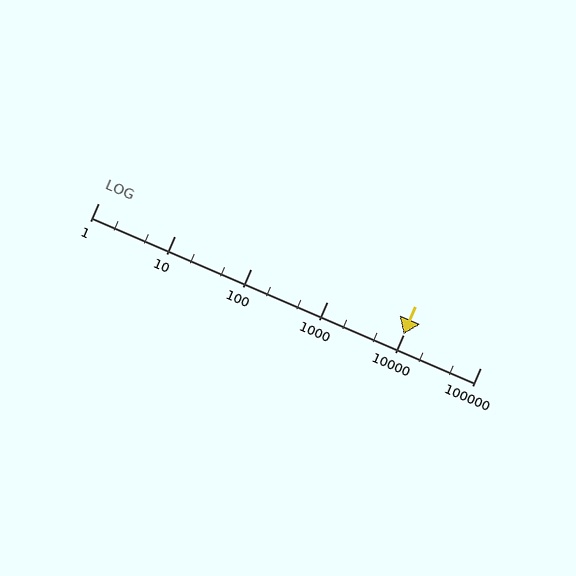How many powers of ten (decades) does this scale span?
The scale spans 5 decades, from 1 to 100000.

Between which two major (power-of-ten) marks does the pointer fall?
The pointer is between 10000 and 100000.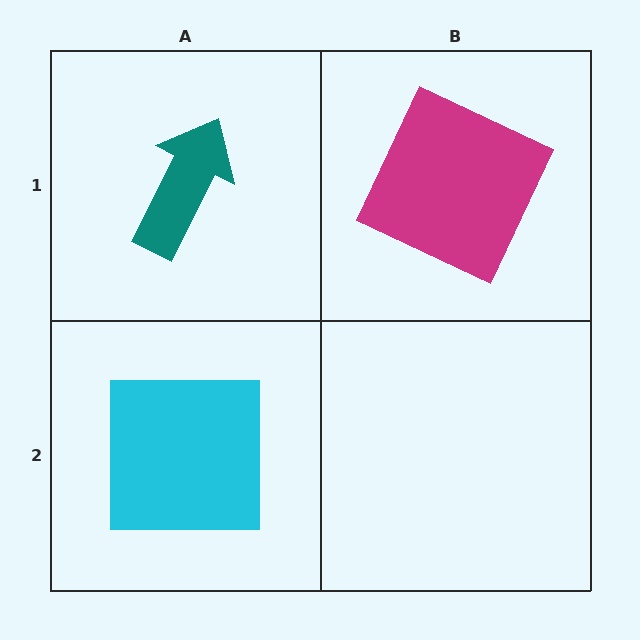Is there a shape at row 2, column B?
No, that cell is empty.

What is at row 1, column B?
A magenta square.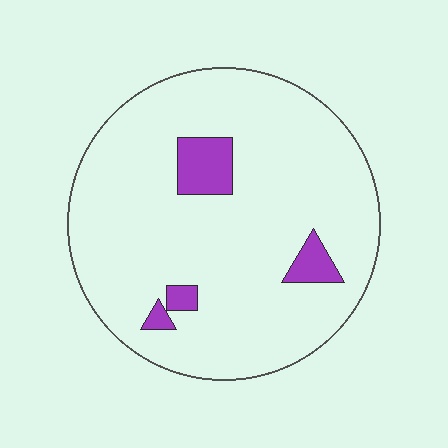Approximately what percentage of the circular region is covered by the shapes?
Approximately 10%.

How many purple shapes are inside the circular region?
4.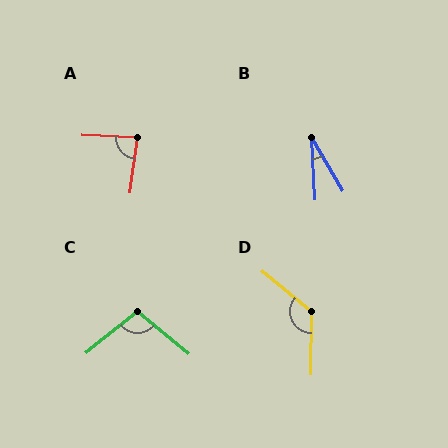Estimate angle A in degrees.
Approximately 85 degrees.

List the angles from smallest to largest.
B (28°), A (85°), C (101°), D (129°).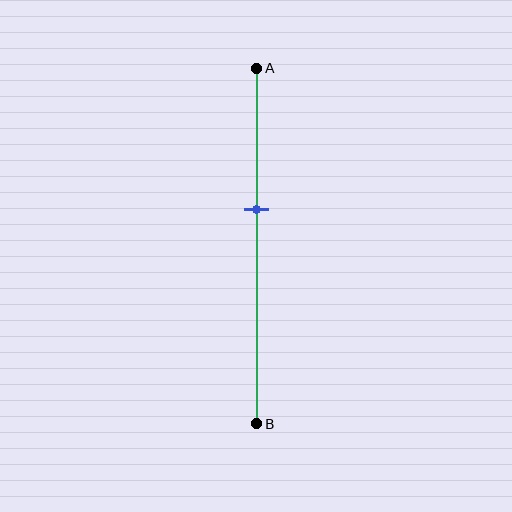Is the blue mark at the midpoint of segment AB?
No, the mark is at about 40% from A, not at the 50% midpoint.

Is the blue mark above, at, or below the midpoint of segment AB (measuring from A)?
The blue mark is above the midpoint of segment AB.